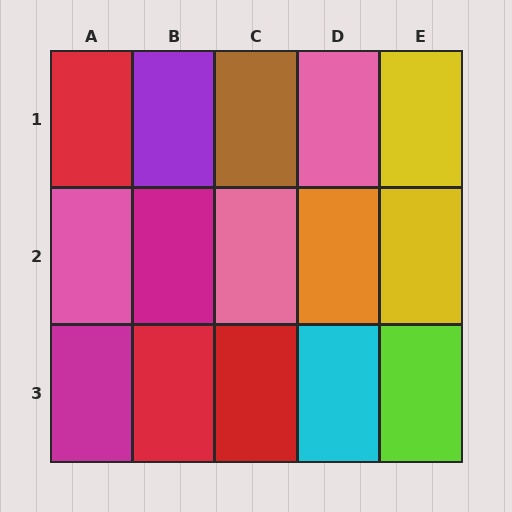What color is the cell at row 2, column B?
Magenta.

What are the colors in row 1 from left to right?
Red, purple, brown, pink, yellow.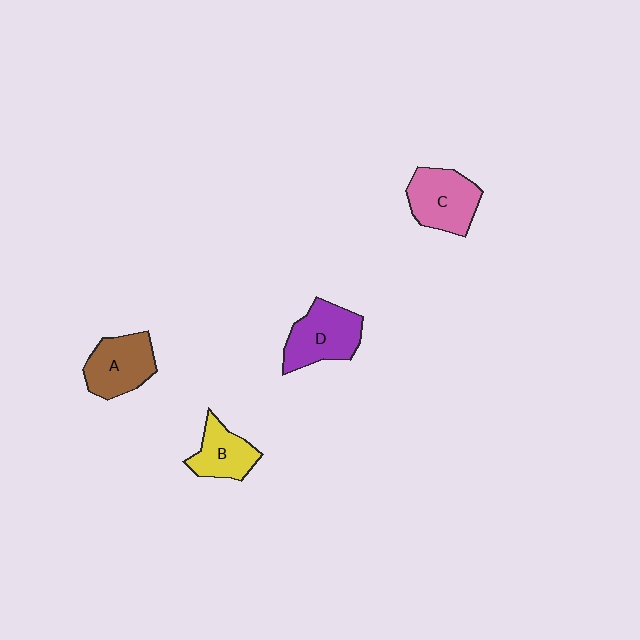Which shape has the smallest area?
Shape B (yellow).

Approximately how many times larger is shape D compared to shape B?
Approximately 1.4 times.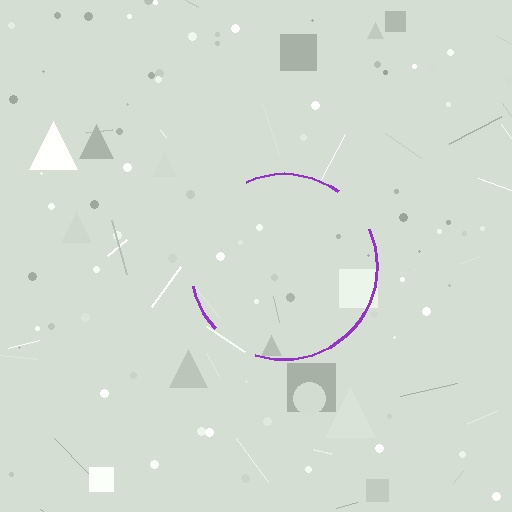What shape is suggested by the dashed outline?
The dashed outline suggests a circle.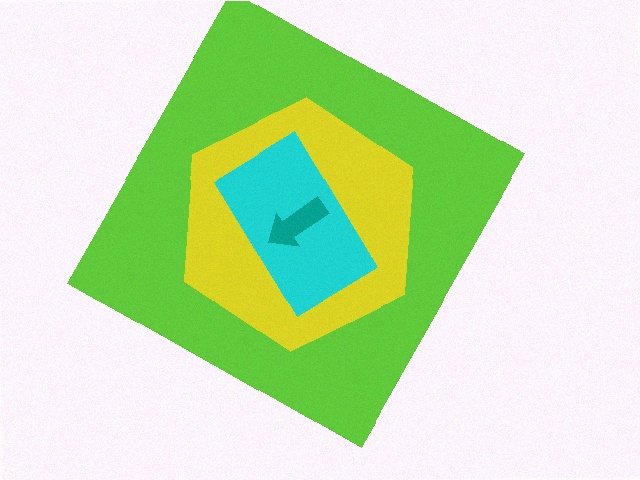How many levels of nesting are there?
4.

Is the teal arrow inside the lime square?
Yes.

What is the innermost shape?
The teal arrow.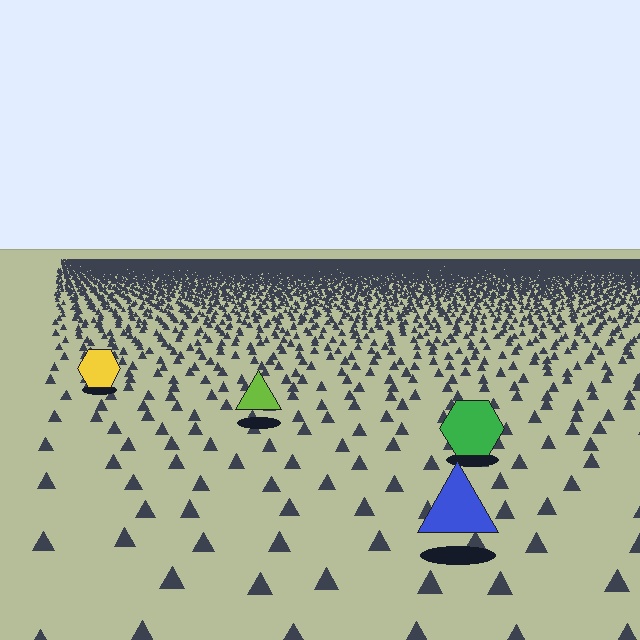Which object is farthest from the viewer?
The yellow hexagon is farthest from the viewer. It appears smaller and the ground texture around it is denser.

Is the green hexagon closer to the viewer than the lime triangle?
Yes. The green hexagon is closer — you can tell from the texture gradient: the ground texture is coarser near it.